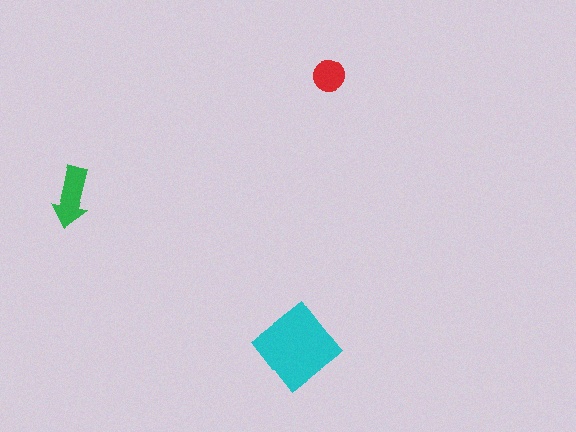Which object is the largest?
The cyan diamond.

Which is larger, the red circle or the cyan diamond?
The cyan diamond.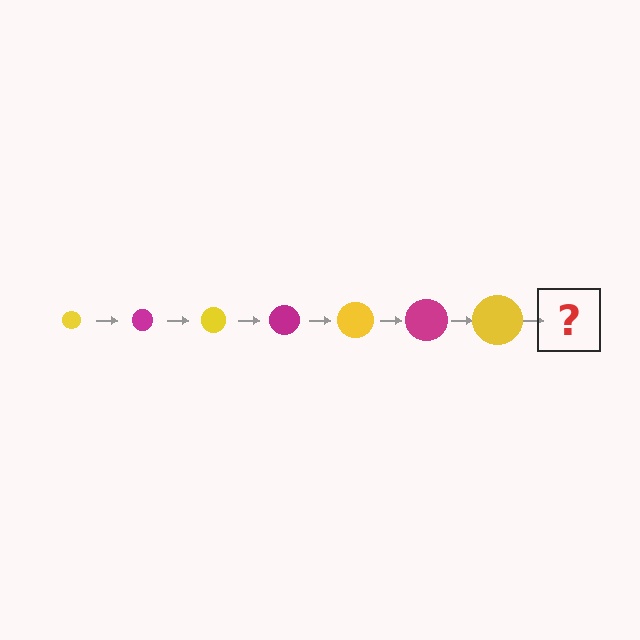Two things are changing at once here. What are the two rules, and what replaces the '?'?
The two rules are that the circle grows larger each step and the color cycles through yellow and magenta. The '?' should be a magenta circle, larger than the previous one.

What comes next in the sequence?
The next element should be a magenta circle, larger than the previous one.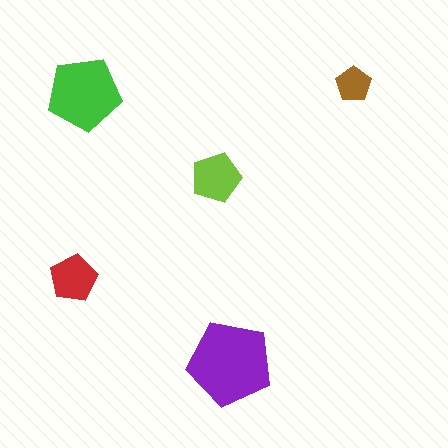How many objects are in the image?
There are 5 objects in the image.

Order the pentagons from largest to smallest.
the purple one, the green one, the lime one, the red one, the brown one.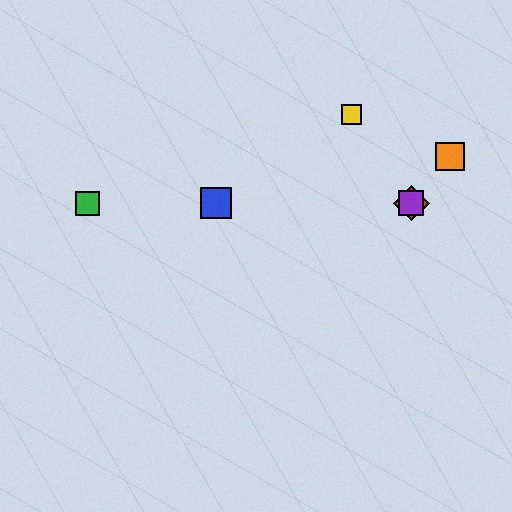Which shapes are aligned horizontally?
The red diamond, the blue square, the green square, the purple square are aligned horizontally.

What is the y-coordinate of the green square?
The green square is at y≈203.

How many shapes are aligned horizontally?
4 shapes (the red diamond, the blue square, the green square, the purple square) are aligned horizontally.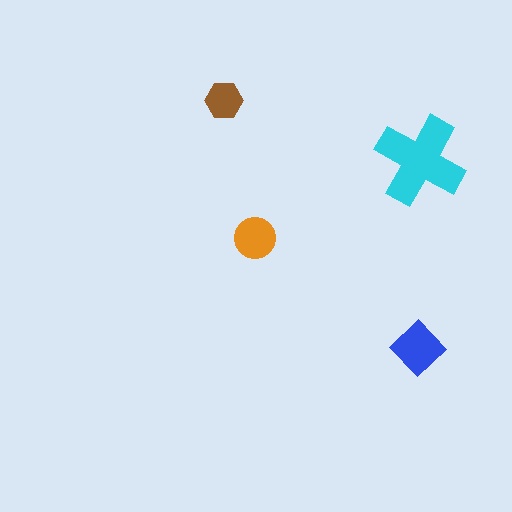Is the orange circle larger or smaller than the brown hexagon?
Larger.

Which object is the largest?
The cyan cross.